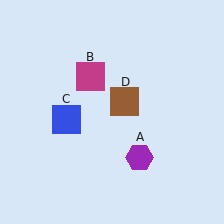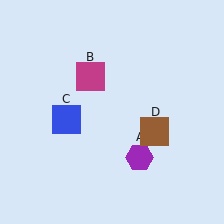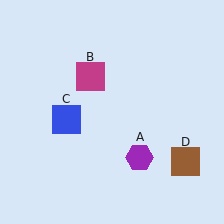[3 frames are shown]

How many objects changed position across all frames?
1 object changed position: brown square (object D).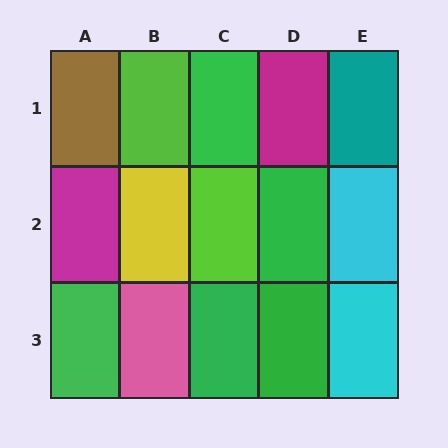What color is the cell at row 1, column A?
Brown.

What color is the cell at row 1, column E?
Teal.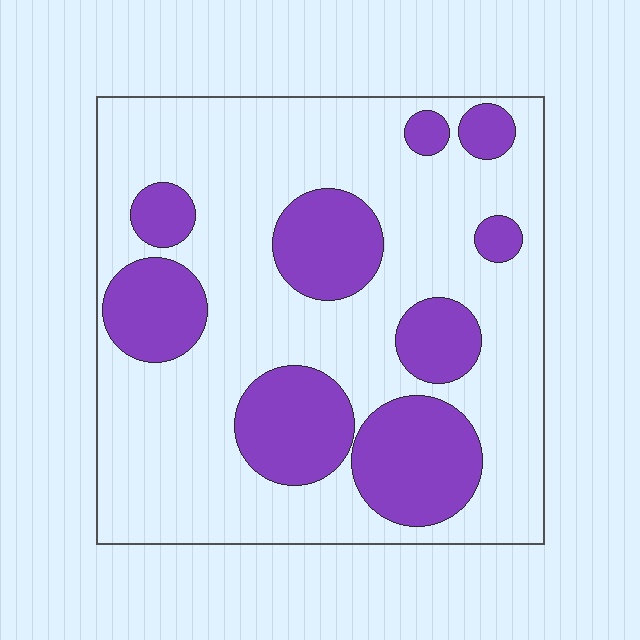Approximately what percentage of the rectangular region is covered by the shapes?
Approximately 30%.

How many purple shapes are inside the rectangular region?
9.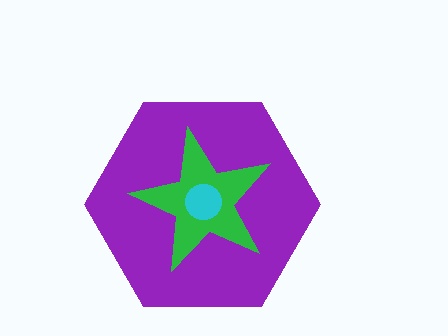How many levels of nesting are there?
3.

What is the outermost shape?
The purple hexagon.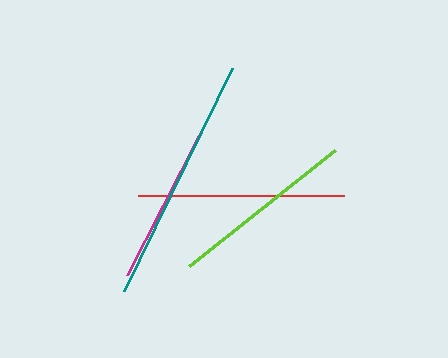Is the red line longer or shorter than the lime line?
The red line is longer than the lime line.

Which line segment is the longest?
The teal line is the longest at approximately 247 pixels.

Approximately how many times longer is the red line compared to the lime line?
The red line is approximately 1.1 times the length of the lime line.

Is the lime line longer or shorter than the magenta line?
The magenta line is longer than the lime line.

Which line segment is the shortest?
The lime line is the shortest at approximately 186 pixels.